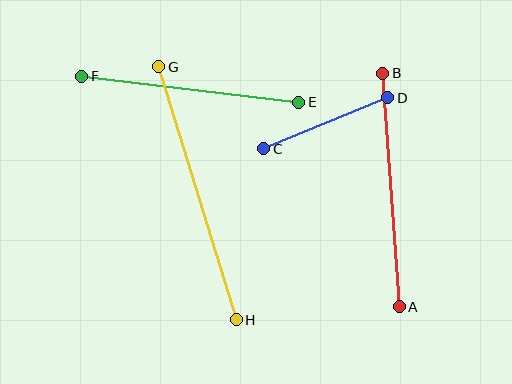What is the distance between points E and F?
The distance is approximately 218 pixels.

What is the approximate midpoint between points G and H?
The midpoint is at approximately (197, 193) pixels.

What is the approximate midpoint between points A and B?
The midpoint is at approximately (391, 190) pixels.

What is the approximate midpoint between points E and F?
The midpoint is at approximately (190, 89) pixels.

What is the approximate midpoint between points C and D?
The midpoint is at approximately (326, 123) pixels.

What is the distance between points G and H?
The distance is approximately 265 pixels.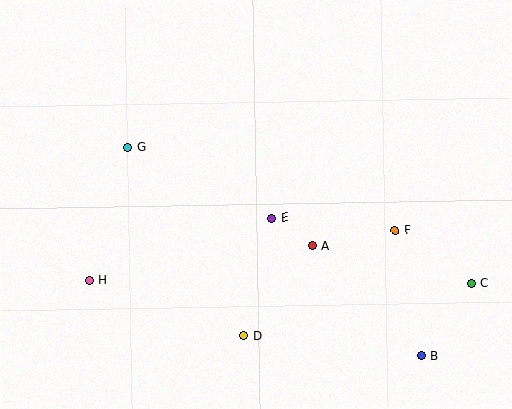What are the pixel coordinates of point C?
Point C is at (472, 284).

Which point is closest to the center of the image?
Point E at (272, 218) is closest to the center.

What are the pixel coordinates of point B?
Point B is at (421, 356).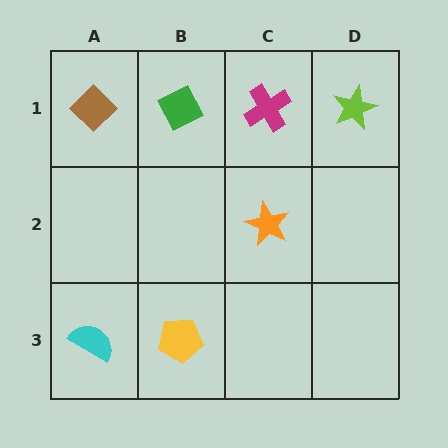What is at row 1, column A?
A brown diamond.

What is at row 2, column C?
An orange star.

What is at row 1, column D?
A lime star.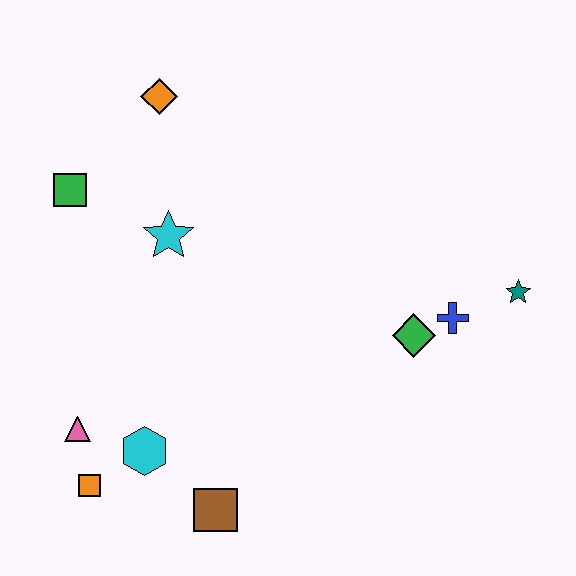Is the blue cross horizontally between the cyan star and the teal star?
Yes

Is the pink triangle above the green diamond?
No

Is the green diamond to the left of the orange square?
No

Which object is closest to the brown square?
The cyan hexagon is closest to the brown square.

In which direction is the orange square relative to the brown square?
The orange square is to the left of the brown square.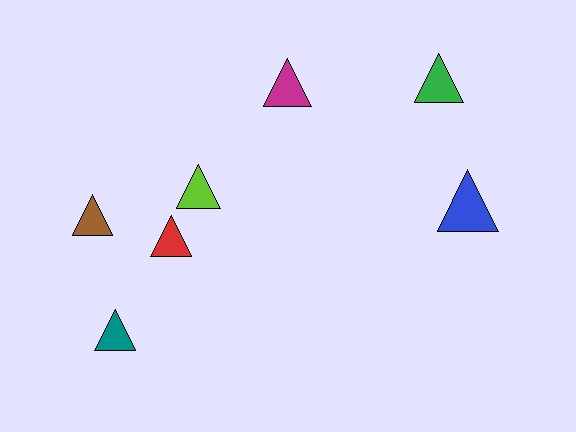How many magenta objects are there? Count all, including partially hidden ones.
There is 1 magenta object.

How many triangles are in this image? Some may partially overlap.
There are 7 triangles.